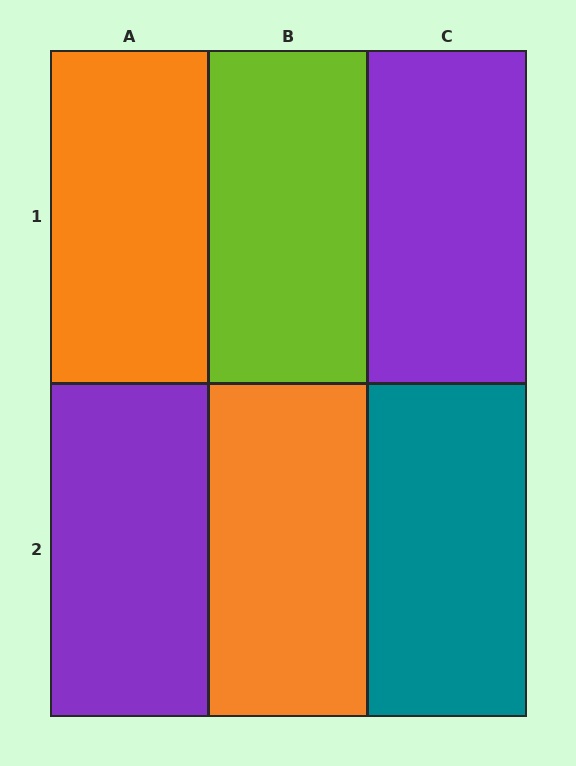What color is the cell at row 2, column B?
Orange.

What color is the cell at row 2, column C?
Teal.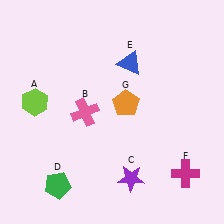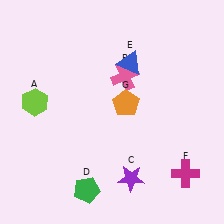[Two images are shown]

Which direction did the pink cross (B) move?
The pink cross (B) moved right.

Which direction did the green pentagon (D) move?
The green pentagon (D) moved right.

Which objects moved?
The objects that moved are: the pink cross (B), the green pentagon (D).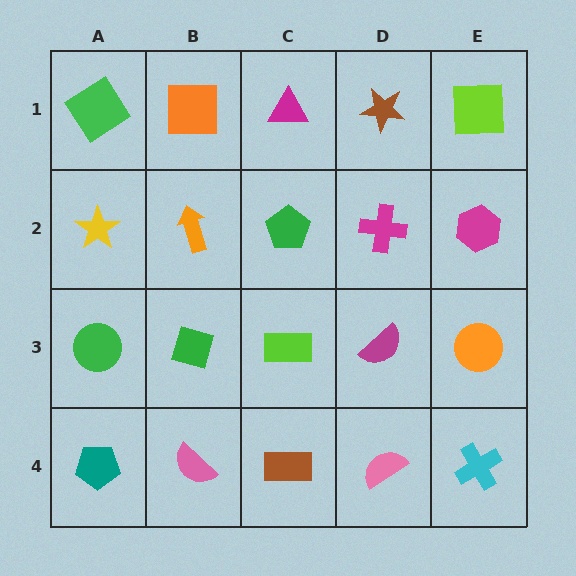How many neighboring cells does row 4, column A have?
2.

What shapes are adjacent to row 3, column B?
An orange arrow (row 2, column B), a pink semicircle (row 4, column B), a green circle (row 3, column A), a lime rectangle (row 3, column C).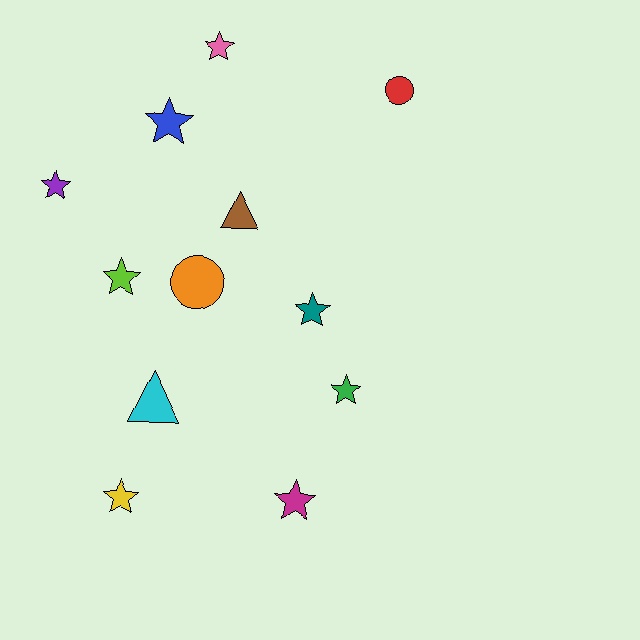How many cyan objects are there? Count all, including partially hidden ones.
There is 1 cyan object.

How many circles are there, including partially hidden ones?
There are 2 circles.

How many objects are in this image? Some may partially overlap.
There are 12 objects.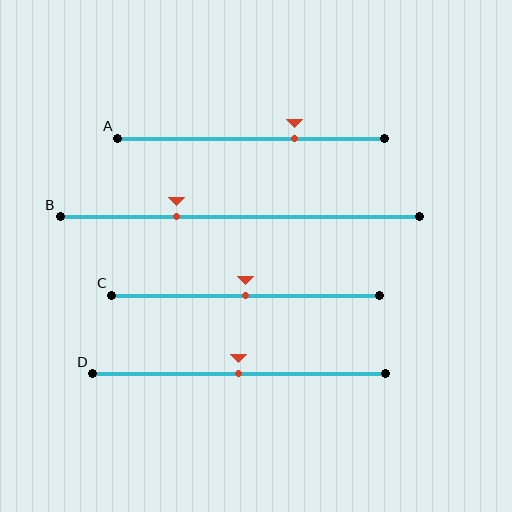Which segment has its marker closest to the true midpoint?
Segment C has its marker closest to the true midpoint.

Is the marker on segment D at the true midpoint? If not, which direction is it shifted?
Yes, the marker on segment D is at the true midpoint.